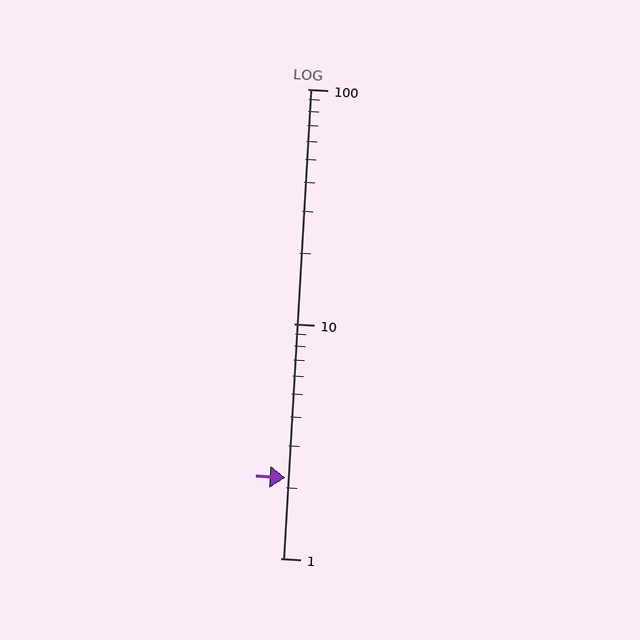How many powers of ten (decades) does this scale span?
The scale spans 2 decades, from 1 to 100.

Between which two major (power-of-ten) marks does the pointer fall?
The pointer is between 1 and 10.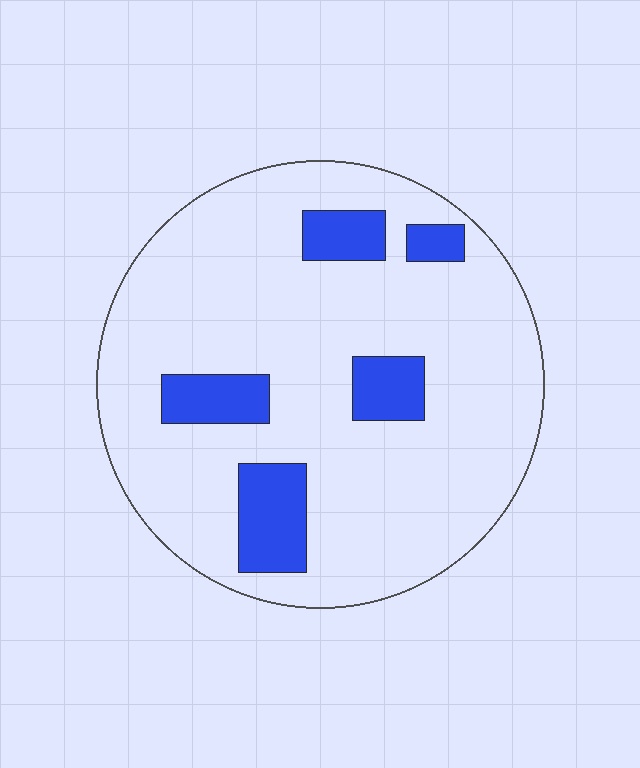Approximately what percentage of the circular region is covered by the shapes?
Approximately 15%.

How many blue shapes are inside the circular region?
5.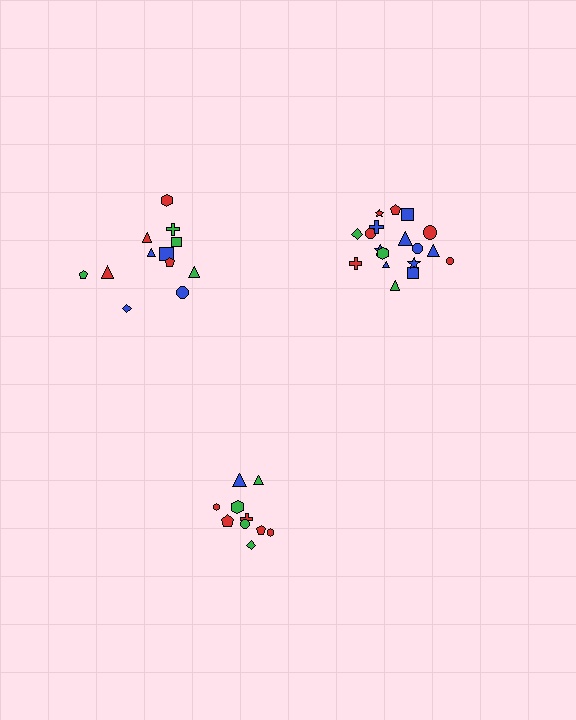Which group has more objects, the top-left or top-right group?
The top-right group.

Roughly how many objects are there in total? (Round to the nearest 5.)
Roughly 40 objects in total.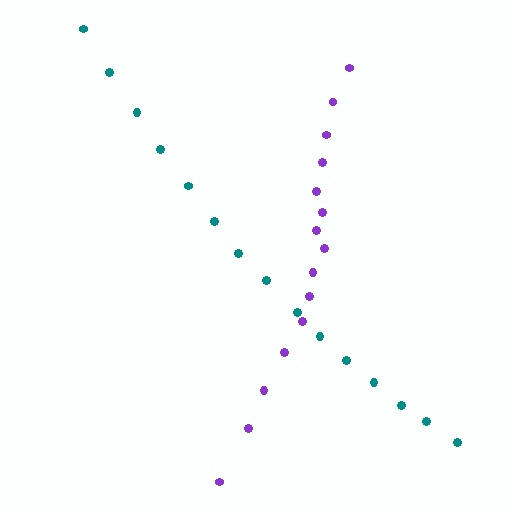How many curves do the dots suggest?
There are 2 distinct paths.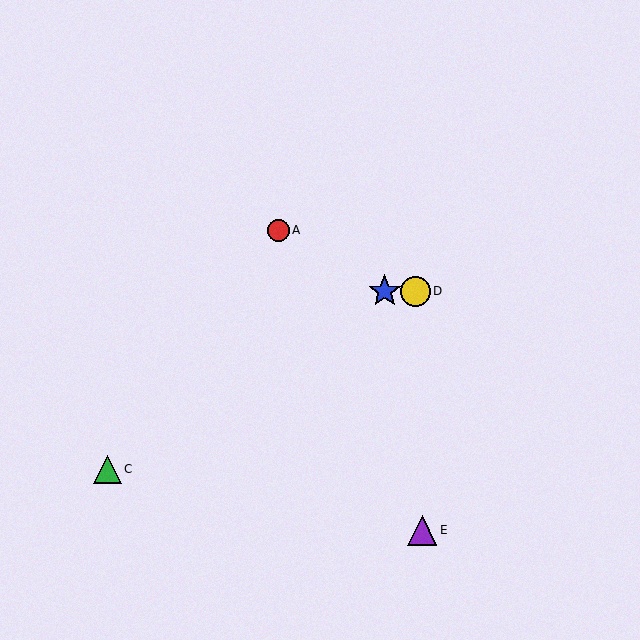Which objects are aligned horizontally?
Objects B, D are aligned horizontally.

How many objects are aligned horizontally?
2 objects (B, D) are aligned horizontally.